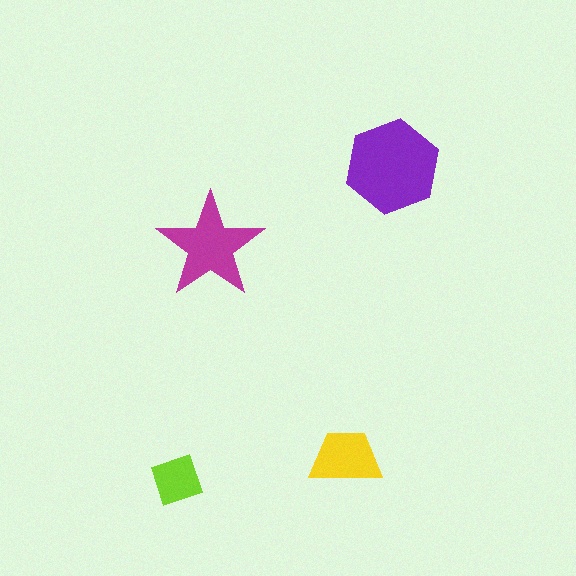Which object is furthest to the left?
The lime diamond is leftmost.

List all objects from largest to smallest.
The purple hexagon, the magenta star, the yellow trapezoid, the lime diamond.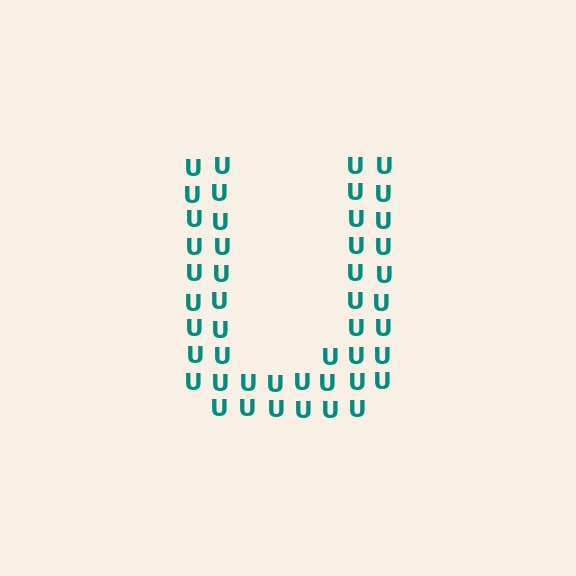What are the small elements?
The small elements are letter U's.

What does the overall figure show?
The overall figure shows the letter U.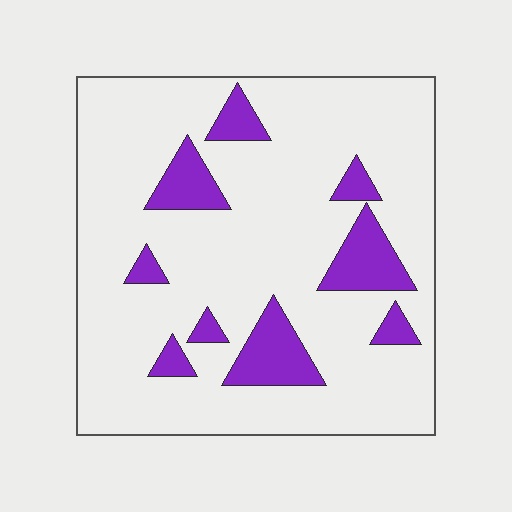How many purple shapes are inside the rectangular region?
9.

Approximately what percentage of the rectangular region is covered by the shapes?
Approximately 15%.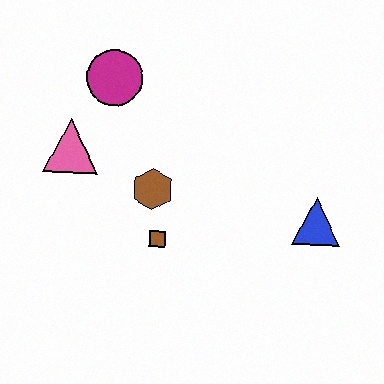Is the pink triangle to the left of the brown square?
Yes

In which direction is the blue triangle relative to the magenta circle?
The blue triangle is to the right of the magenta circle.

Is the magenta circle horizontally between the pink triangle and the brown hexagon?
Yes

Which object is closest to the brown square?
The brown hexagon is closest to the brown square.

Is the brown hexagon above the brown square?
Yes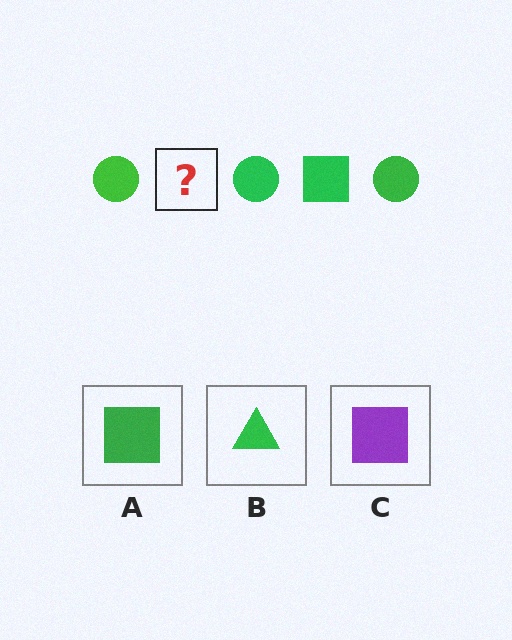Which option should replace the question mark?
Option A.